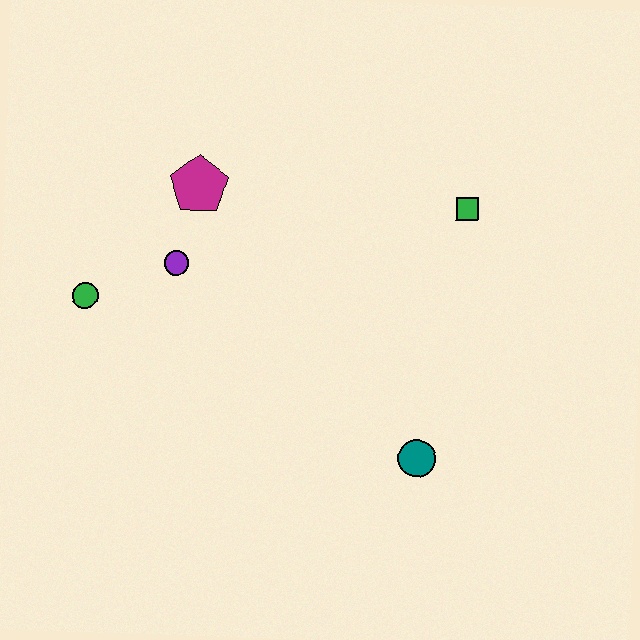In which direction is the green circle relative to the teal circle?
The green circle is to the left of the teal circle.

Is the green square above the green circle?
Yes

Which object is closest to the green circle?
The purple circle is closest to the green circle.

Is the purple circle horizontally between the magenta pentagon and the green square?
No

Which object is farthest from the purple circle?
The teal circle is farthest from the purple circle.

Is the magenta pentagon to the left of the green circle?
No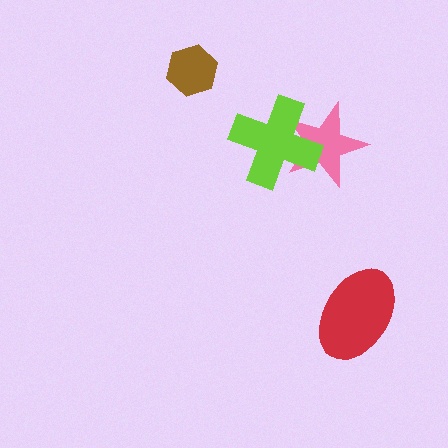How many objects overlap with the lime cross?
1 object overlaps with the lime cross.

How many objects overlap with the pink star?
1 object overlaps with the pink star.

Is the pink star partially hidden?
Yes, it is partially covered by another shape.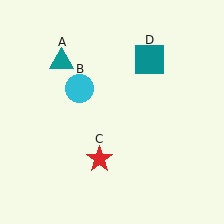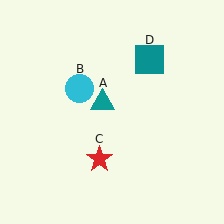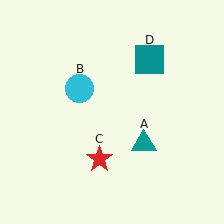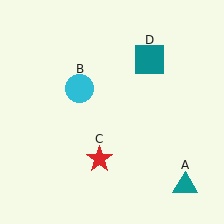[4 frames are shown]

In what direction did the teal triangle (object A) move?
The teal triangle (object A) moved down and to the right.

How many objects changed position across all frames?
1 object changed position: teal triangle (object A).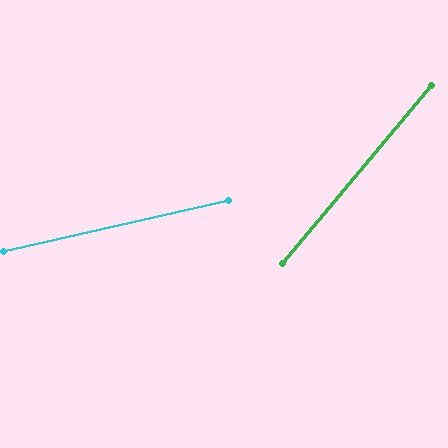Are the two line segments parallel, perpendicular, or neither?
Neither parallel nor perpendicular — they differ by about 37°.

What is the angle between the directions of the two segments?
Approximately 37 degrees.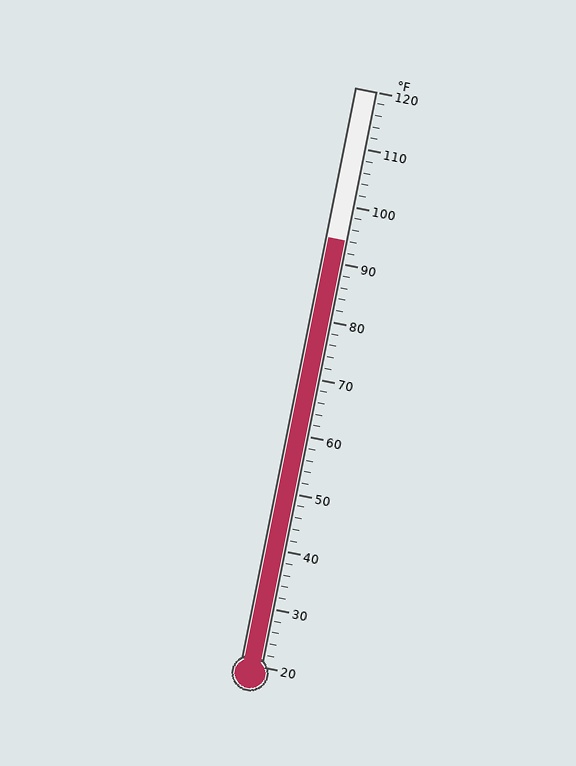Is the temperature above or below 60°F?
The temperature is above 60°F.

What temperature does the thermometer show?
The thermometer shows approximately 94°F.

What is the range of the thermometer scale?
The thermometer scale ranges from 20°F to 120°F.